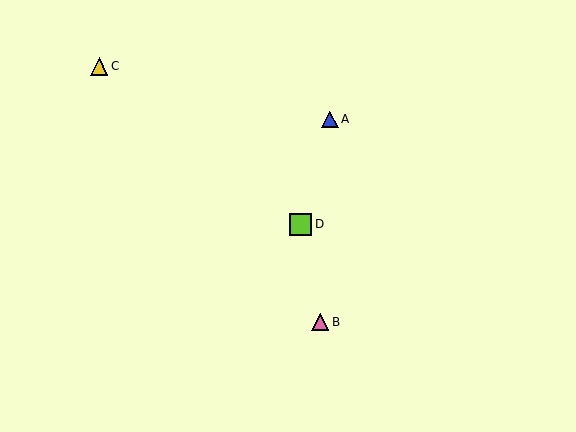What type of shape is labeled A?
Shape A is a blue triangle.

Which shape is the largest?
The lime square (labeled D) is the largest.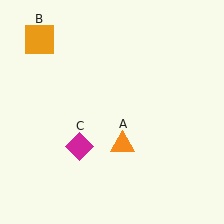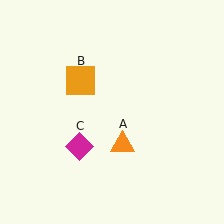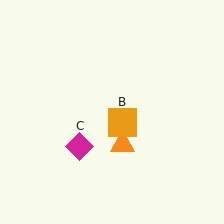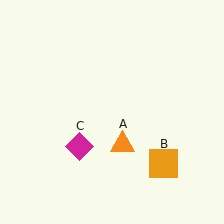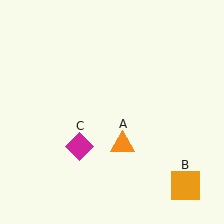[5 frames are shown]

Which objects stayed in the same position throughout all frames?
Orange triangle (object A) and magenta diamond (object C) remained stationary.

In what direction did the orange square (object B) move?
The orange square (object B) moved down and to the right.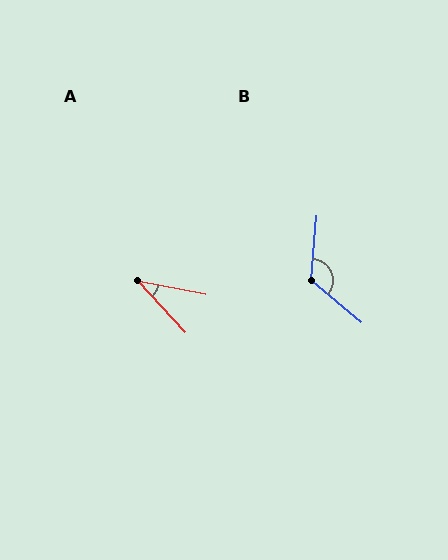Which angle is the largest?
B, at approximately 125 degrees.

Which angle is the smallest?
A, at approximately 36 degrees.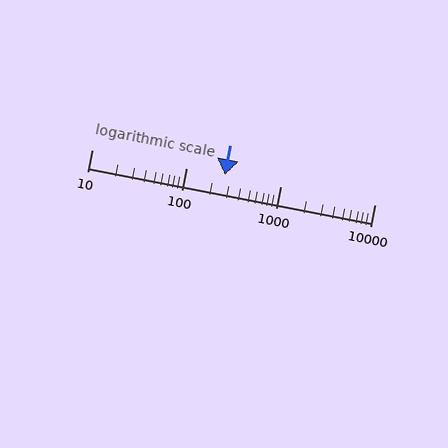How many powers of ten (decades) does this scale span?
The scale spans 3 decades, from 10 to 10000.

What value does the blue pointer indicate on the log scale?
The pointer indicates approximately 260.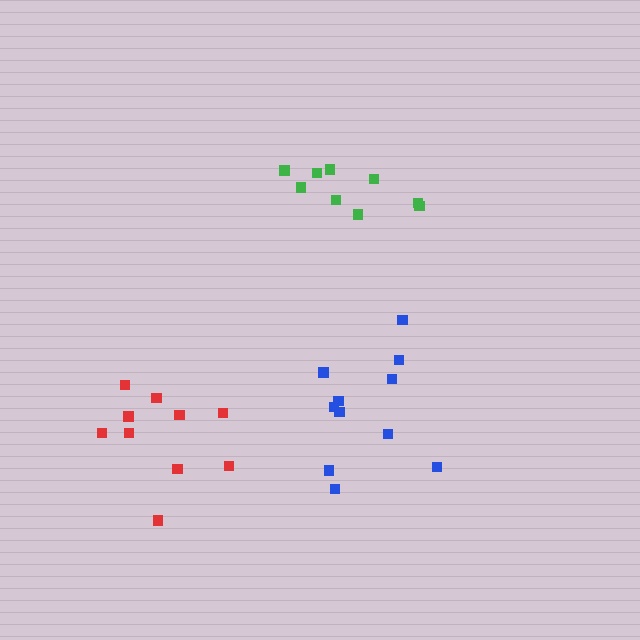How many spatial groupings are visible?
There are 3 spatial groupings.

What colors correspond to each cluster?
The clusters are colored: green, blue, red.